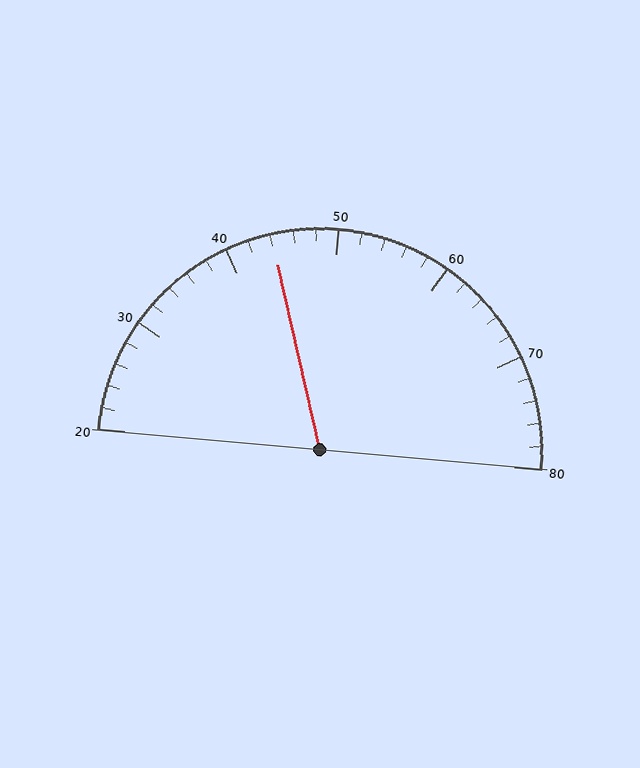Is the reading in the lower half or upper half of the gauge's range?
The reading is in the lower half of the range (20 to 80).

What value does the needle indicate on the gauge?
The needle indicates approximately 44.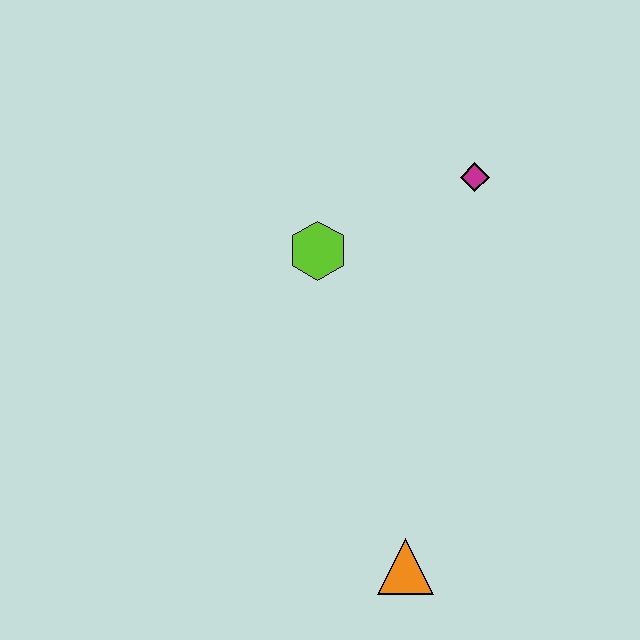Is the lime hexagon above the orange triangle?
Yes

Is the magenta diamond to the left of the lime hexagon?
No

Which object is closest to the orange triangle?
The lime hexagon is closest to the orange triangle.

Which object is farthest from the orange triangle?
The magenta diamond is farthest from the orange triangle.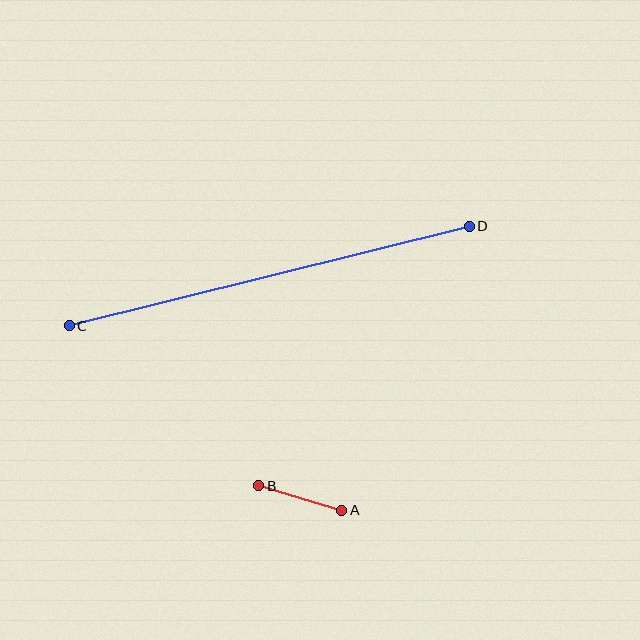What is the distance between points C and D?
The distance is approximately 412 pixels.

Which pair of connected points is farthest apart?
Points C and D are farthest apart.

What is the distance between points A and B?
The distance is approximately 86 pixels.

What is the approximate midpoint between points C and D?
The midpoint is at approximately (269, 276) pixels.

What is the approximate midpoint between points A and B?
The midpoint is at approximately (300, 498) pixels.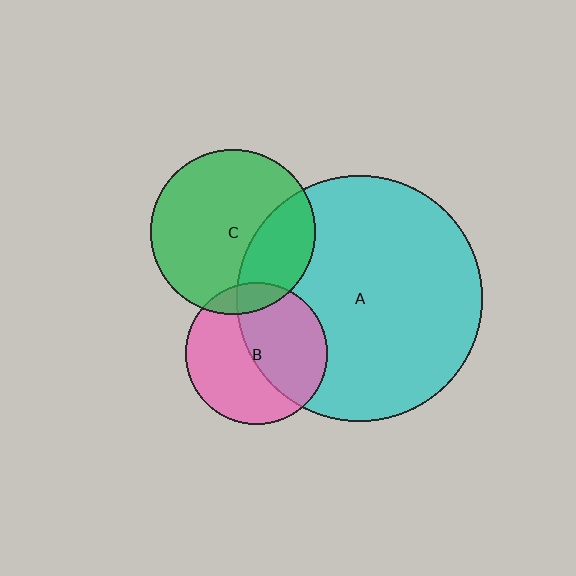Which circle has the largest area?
Circle A (cyan).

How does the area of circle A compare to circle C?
Approximately 2.2 times.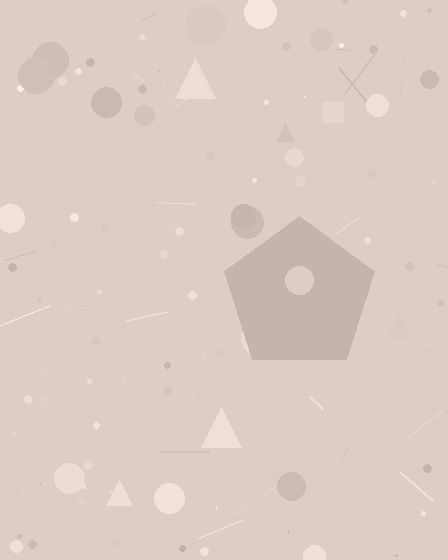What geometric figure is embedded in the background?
A pentagon is embedded in the background.